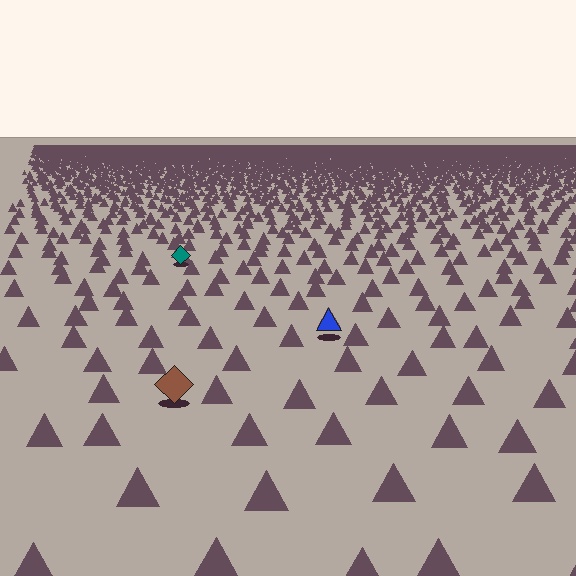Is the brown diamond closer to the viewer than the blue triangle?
Yes. The brown diamond is closer — you can tell from the texture gradient: the ground texture is coarser near it.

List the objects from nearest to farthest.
From nearest to farthest: the brown diamond, the blue triangle, the teal diamond.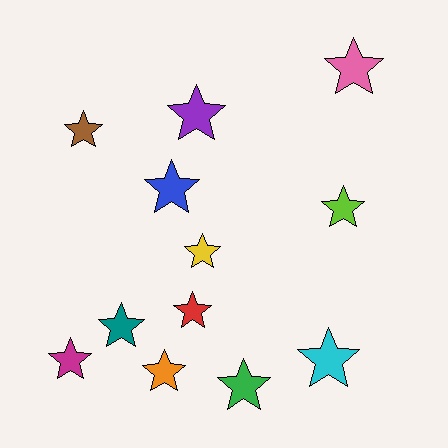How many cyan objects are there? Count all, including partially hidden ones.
There is 1 cyan object.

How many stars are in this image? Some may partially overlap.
There are 12 stars.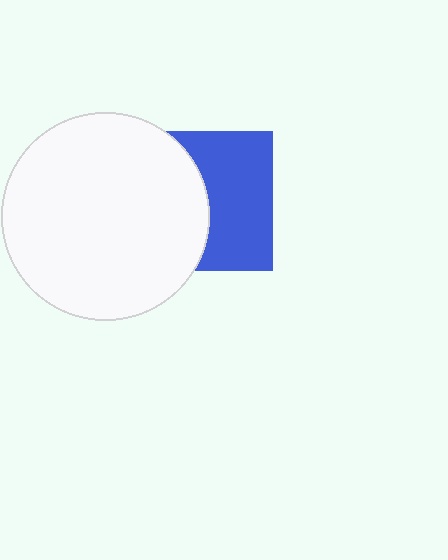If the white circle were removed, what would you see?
You would see the complete blue square.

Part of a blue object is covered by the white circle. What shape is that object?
It is a square.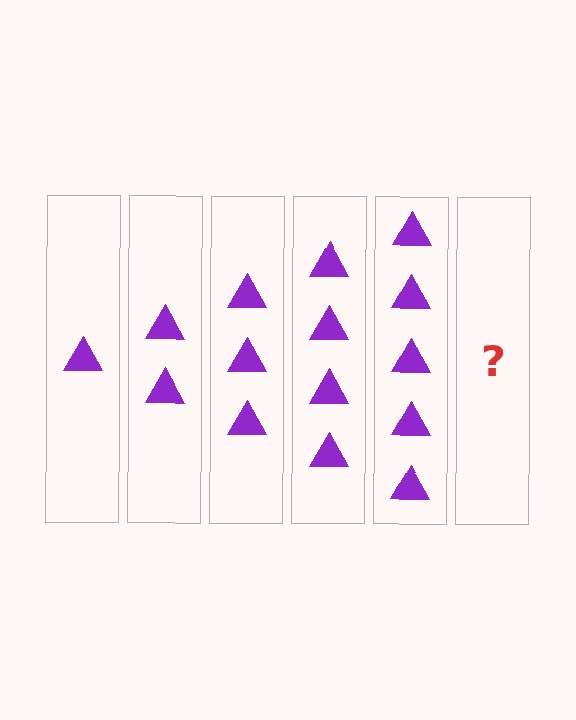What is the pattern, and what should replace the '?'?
The pattern is that each step adds one more triangle. The '?' should be 6 triangles.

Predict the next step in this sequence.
The next step is 6 triangles.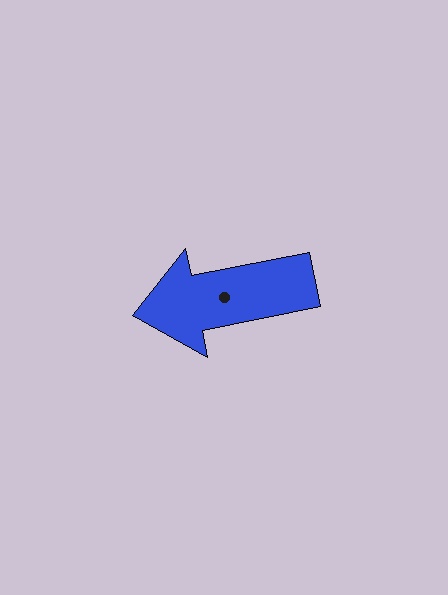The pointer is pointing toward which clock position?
Roughly 9 o'clock.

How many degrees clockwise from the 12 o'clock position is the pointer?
Approximately 259 degrees.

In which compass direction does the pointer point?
West.